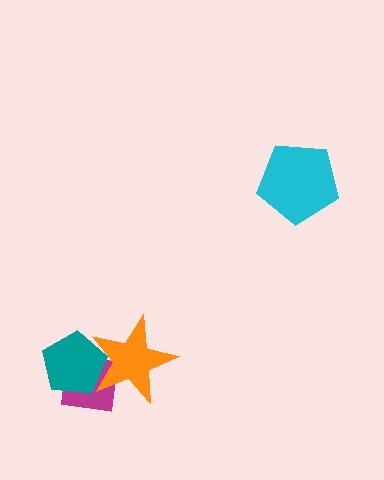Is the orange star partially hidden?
Yes, it is partially covered by another shape.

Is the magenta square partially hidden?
Yes, it is partially covered by another shape.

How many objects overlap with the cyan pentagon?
0 objects overlap with the cyan pentagon.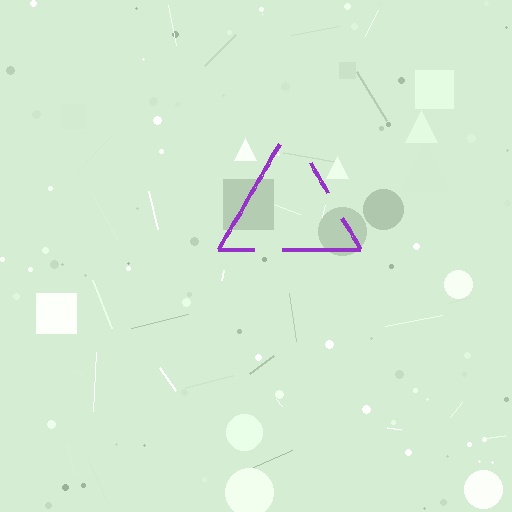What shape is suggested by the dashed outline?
The dashed outline suggests a triangle.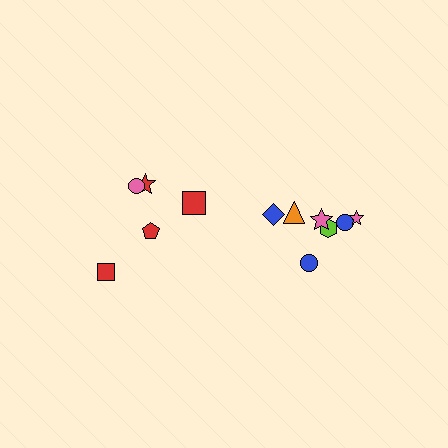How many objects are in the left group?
There are 5 objects.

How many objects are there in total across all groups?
There are 12 objects.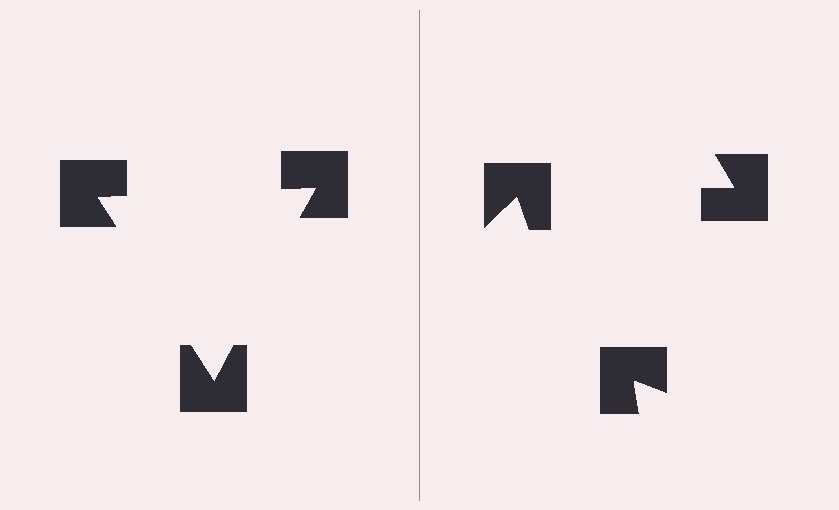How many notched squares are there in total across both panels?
6 — 3 on each side.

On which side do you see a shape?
An illusory triangle appears on the left side. On the right side the wedge cuts are rotated, so no coherent shape forms.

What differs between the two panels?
The notched squares are positioned identically on both sides; only the wedge orientations differ. On the left they align to a triangle; on the right they are misaligned.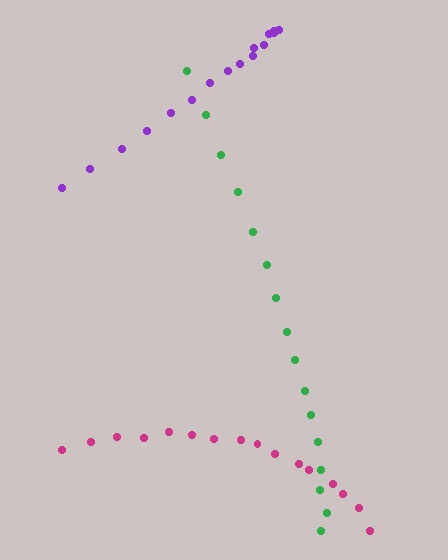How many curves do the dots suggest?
There are 3 distinct paths.